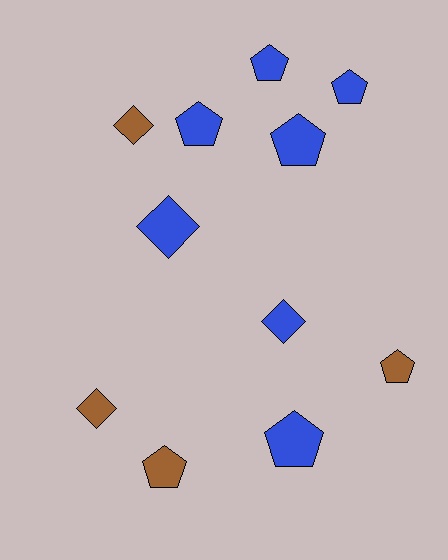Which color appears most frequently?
Blue, with 7 objects.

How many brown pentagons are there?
There are 2 brown pentagons.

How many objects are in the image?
There are 11 objects.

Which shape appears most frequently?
Pentagon, with 7 objects.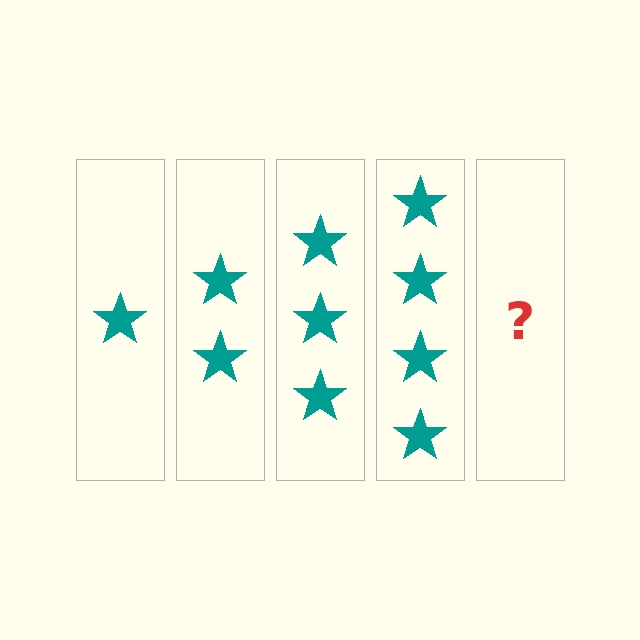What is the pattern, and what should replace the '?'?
The pattern is that each step adds one more star. The '?' should be 5 stars.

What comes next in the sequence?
The next element should be 5 stars.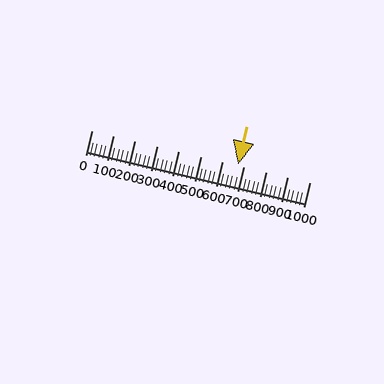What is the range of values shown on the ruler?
The ruler shows values from 0 to 1000.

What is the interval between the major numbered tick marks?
The major tick marks are spaced 100 units apart.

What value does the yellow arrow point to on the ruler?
The yellow arrow points to approximately 670.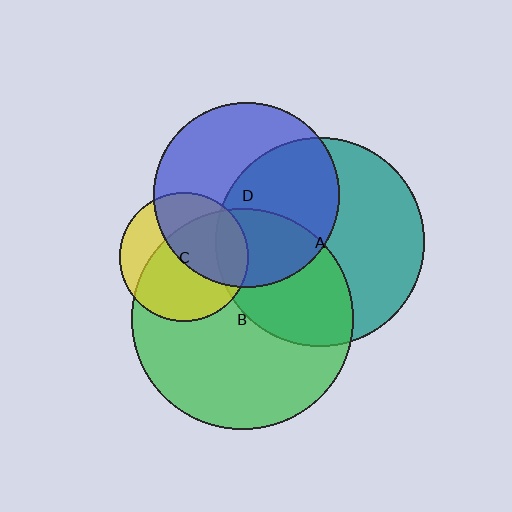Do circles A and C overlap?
Yes.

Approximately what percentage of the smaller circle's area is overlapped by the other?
Approximately 15%.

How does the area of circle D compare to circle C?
Approximately 2.1 times.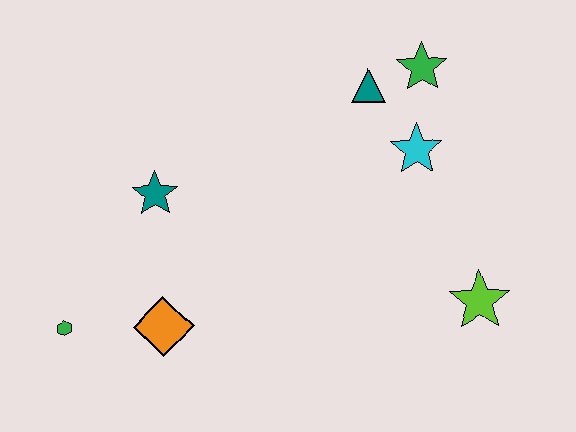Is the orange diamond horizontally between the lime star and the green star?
No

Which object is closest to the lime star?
The cyan star is closest to the lime star.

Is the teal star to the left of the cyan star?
Yes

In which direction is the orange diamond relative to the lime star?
The orange diamond is to the left of the lime star.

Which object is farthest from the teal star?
The lime star is farthest from the teal star.